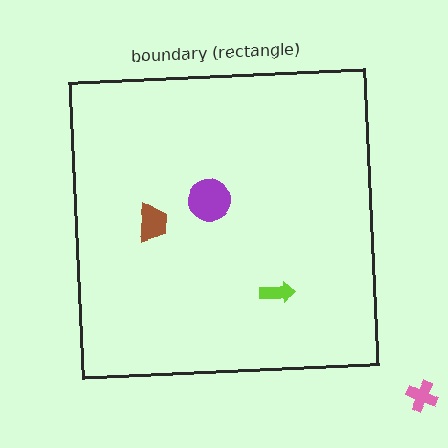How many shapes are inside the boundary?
3 inside, 1 outside.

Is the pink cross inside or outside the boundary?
Outside.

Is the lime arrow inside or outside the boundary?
Inside.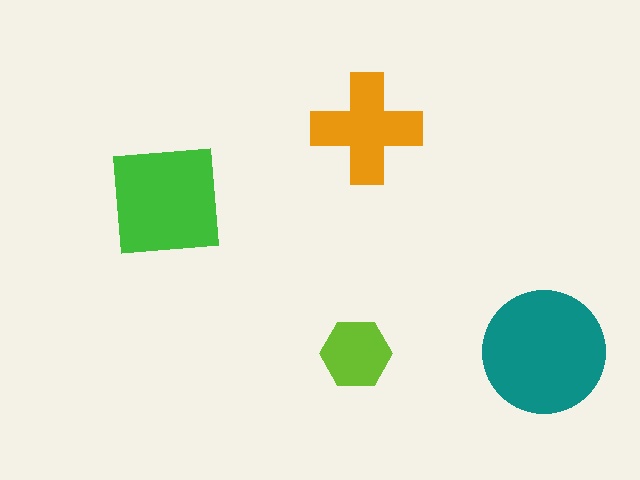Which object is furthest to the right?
The teal circle is rightmost.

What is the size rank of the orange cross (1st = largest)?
3rd.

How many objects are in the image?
There are 4 objects in the image.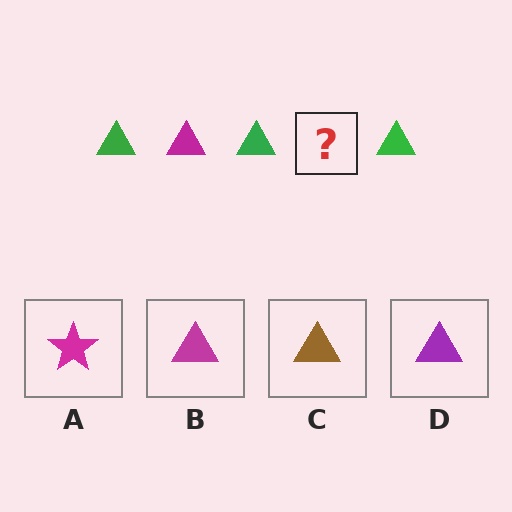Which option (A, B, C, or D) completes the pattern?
B.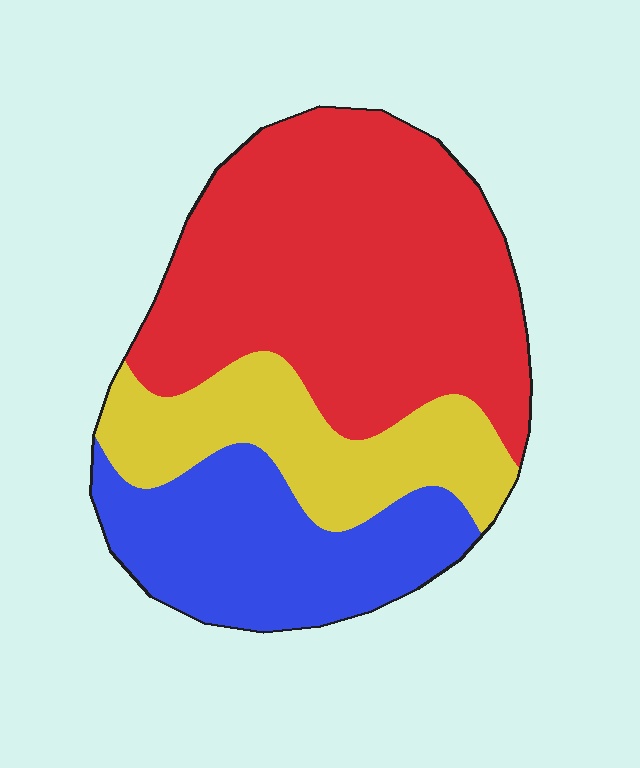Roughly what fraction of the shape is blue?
Blue covers roughly 25% of the shape.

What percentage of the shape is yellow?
Yellow covers 22% of the shape.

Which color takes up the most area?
Red, at roughly 50%.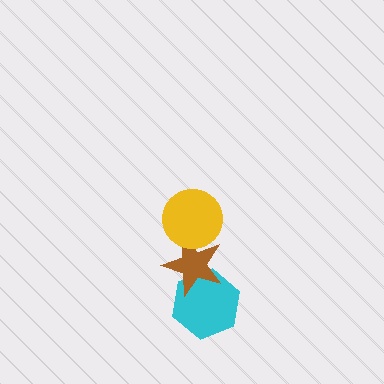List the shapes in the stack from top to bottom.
From top to bottom: the yellow circle, the brown star, the cyan hexagon.